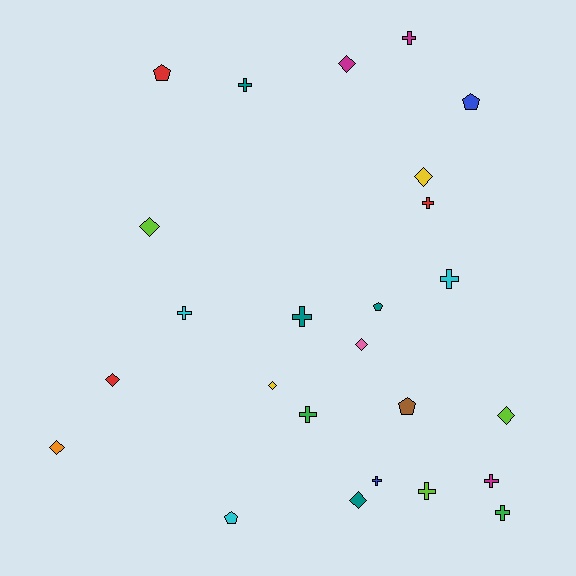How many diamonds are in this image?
There are 9 diamonds.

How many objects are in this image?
There are 25 objects.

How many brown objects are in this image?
There is 1 brown object.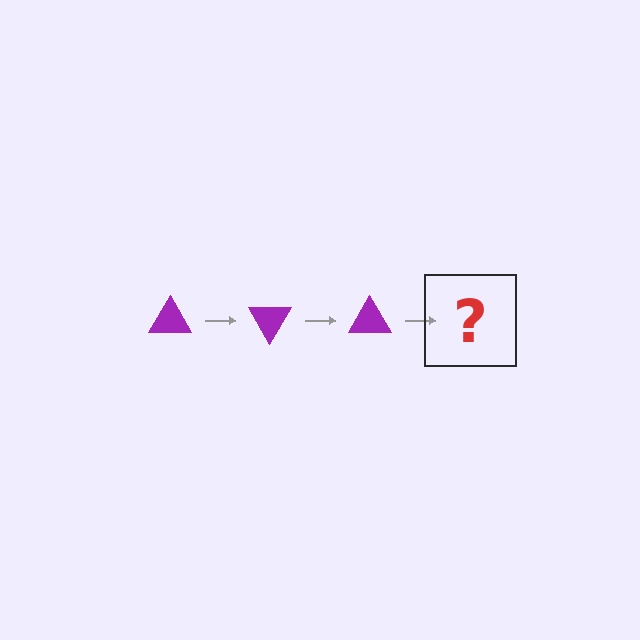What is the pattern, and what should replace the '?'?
The pattern is that the triangle rotates 60 degrees each step. The '?' should be a purple triangle rotated 180 degrees.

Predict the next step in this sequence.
The next step is a purple triangle rotated 180 degrees.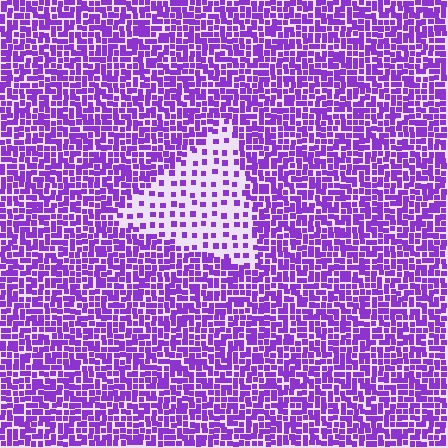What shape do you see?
I see a triangle.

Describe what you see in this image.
The image contains small purple elements arranged at two different densities. A triangle-shaped region is visible where the elements are less densely packed than the surrounding area.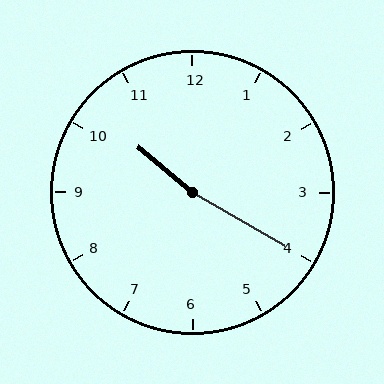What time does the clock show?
10:20.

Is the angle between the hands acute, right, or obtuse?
It is obtuse.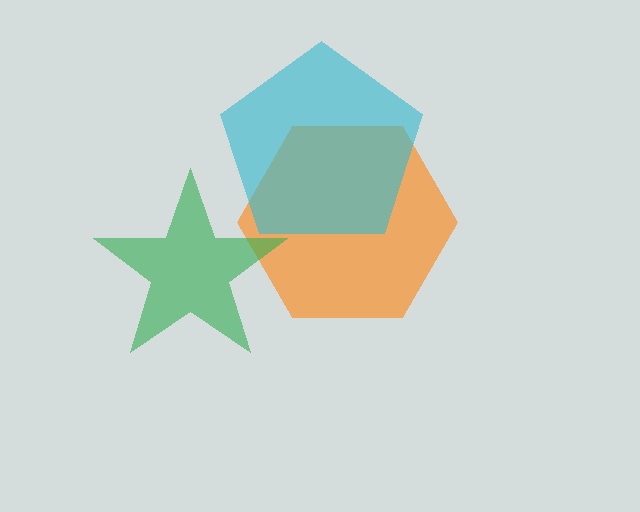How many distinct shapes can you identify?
There are 3 distinct shapes: an orange hexagon, a green star, a cyan pentagon.